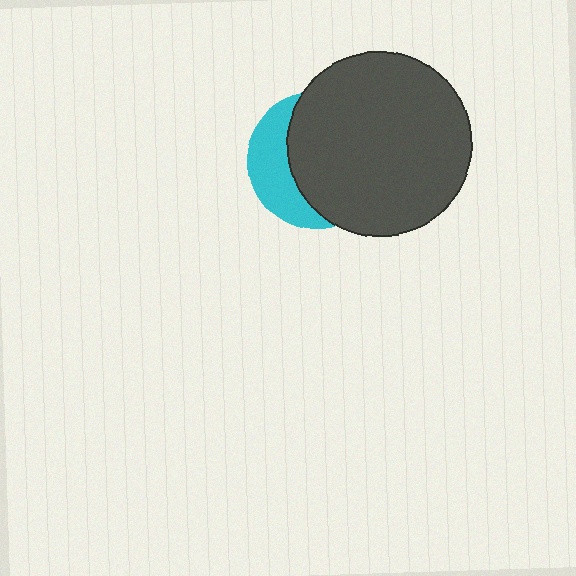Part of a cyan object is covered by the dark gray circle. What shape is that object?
It is a circle.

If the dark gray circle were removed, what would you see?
You would see the complete cyan circle.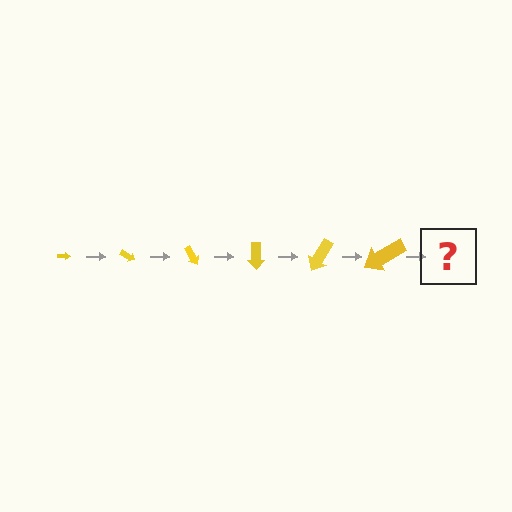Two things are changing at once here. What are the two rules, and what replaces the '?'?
The two rules are that the arrow grows larger each step and it rotates 30 degrees each step. The '?' should be an arrow, larger than the previous one and rotated 180 degrees from the start.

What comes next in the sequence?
The next element should be an arrow, larger than the previous one and rotated 180 degrees from the start.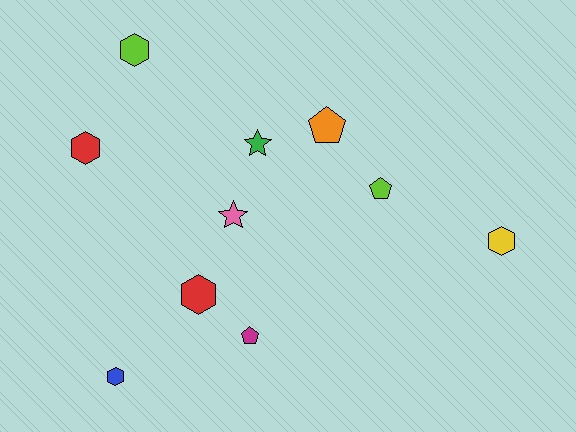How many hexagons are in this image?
There are 5 hexagons.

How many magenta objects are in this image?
There is 1 magenta object.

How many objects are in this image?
There are 10 objects.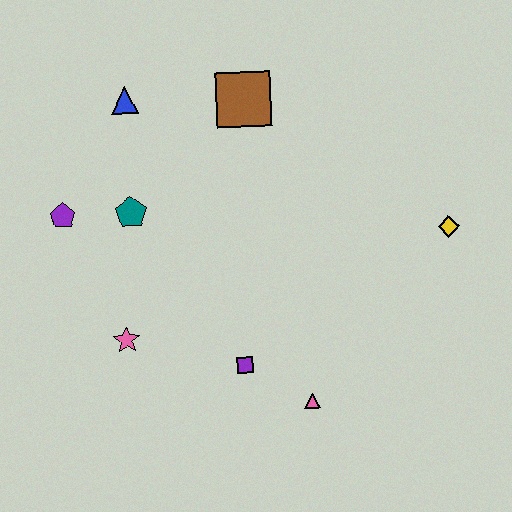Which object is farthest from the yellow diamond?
The purple pentagon is farthest from the yellow diamond.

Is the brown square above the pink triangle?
Yes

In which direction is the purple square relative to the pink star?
The purple square is to the right of the pink star.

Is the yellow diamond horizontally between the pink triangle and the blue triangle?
No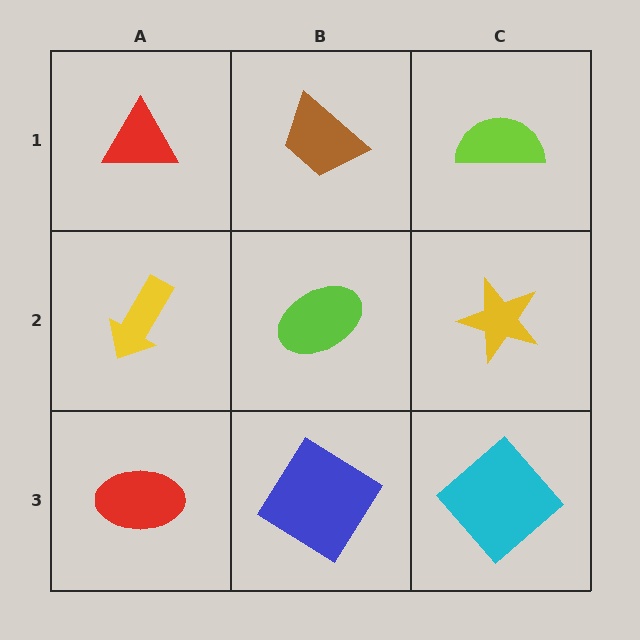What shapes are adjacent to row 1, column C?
A yellow star (row 2, column C), a brown trapezoid (row 1, column B).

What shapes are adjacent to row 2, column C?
A lime semicircle (row 1, column C), a cyan diamond (row 3, column C), a lime ellipse (row 2, column B).